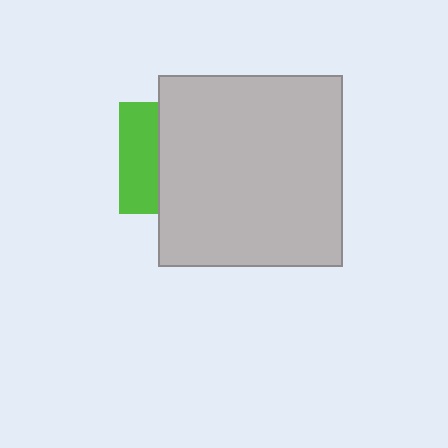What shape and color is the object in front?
The object in front is a light gray rectangle.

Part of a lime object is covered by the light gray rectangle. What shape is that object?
It is a square.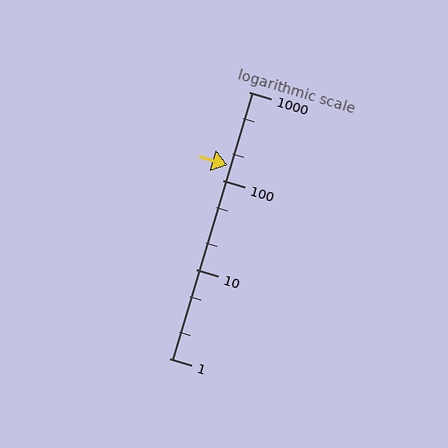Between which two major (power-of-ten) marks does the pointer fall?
The pointer is between 100 and 1000.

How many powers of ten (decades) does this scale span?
The scale spans 3 decades, from 1 to 1000.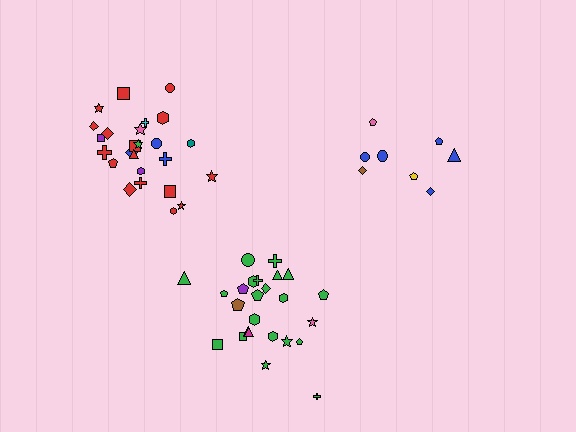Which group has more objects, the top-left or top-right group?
The top-left group.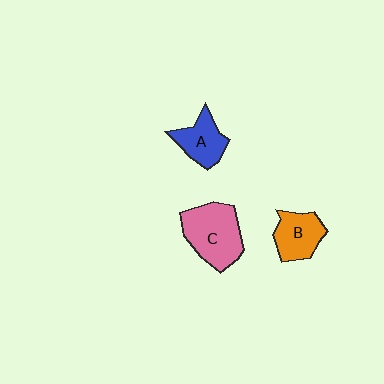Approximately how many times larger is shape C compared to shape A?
Approximately 1.6 times.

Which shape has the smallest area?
Shape A (blue).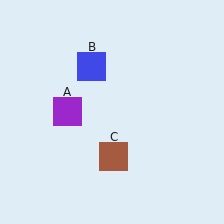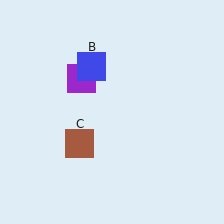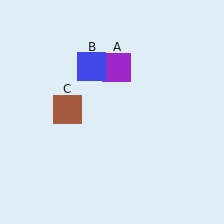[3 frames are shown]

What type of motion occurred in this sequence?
The purple square (object A), brown square (object C) rotated clockwise around the center of the scene.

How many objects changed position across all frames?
2 objects changed position: purple square (object A), brown square (object C).